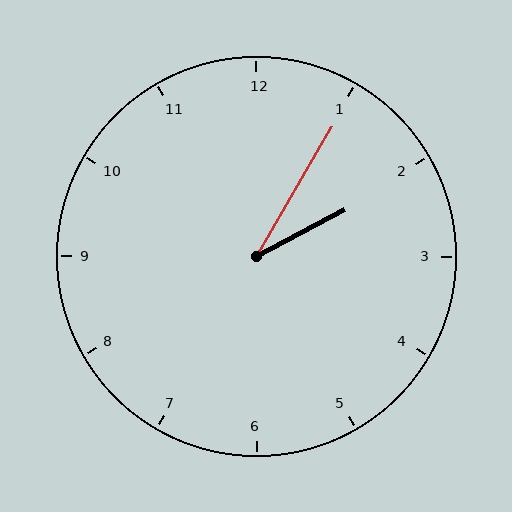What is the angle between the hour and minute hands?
Approximately 32 degrees.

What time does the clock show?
2:05.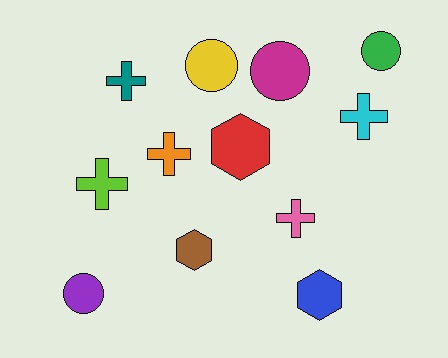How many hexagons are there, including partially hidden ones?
There are 3 hexagons.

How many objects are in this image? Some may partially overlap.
There are 12 objects.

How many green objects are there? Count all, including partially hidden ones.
There is 1 green object.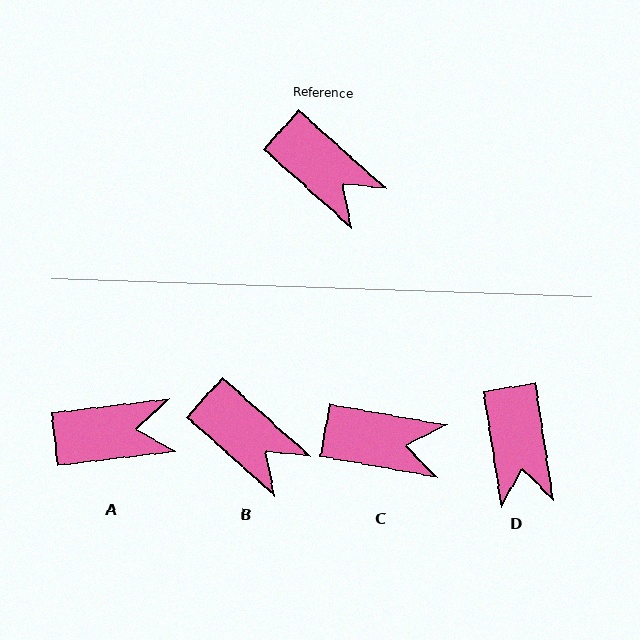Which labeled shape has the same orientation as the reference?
B.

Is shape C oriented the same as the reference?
No, it is off by about 32 degrees.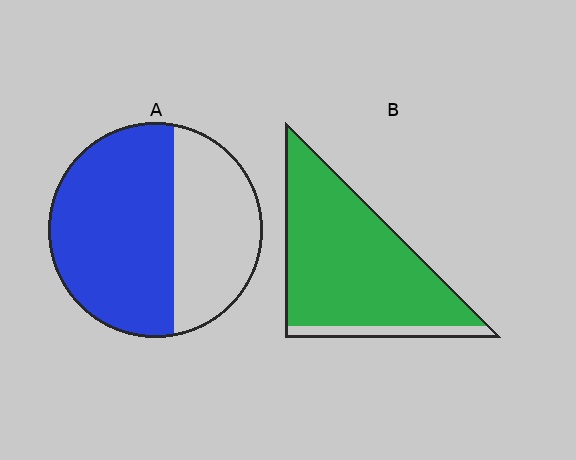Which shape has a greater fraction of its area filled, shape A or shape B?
Shape B.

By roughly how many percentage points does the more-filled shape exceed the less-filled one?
By roughly 30 percentage points (B over A).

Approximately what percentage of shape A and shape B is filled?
A is approximately 60% and B is approximately 90%.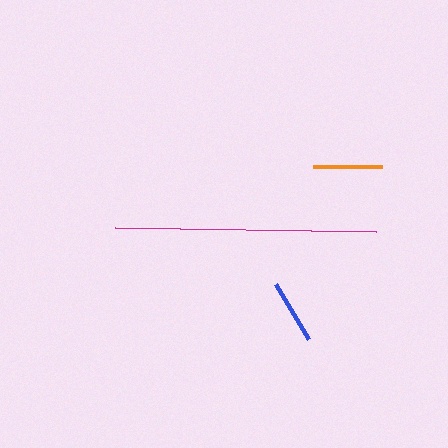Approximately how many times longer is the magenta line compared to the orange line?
The magenta line is approximately 3.8 times the length of the orange line.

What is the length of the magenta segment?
The magenta segment is approximately 261 pixels long.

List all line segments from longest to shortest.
From longest to shortest: magenta, orange, blue.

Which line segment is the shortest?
The blue line is the shortest at approximately 64 pixels.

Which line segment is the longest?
The magenta line is the longest at approximately 261 pixels.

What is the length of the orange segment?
The orange segment is approximately 69 pixels long.